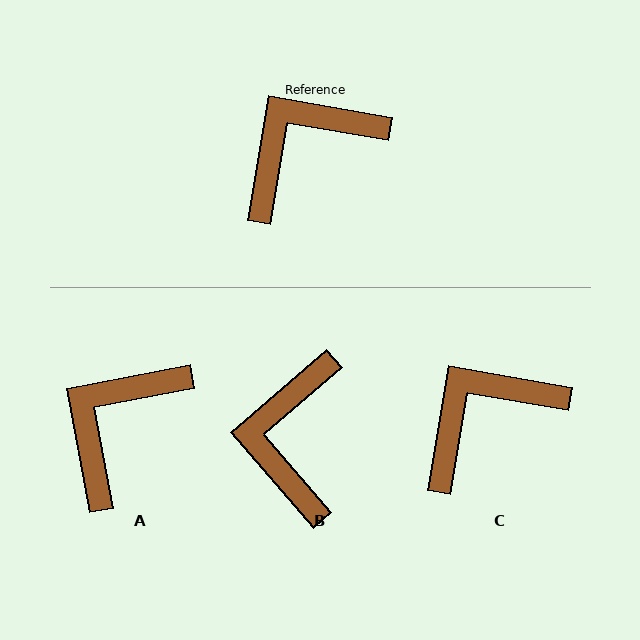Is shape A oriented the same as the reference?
No, it is off by about 20 degrees.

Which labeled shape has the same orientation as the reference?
C.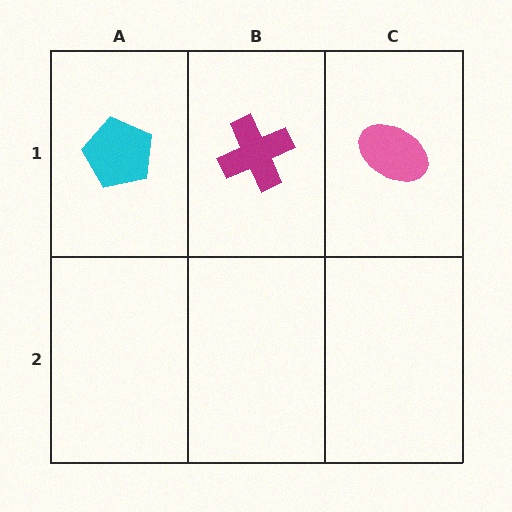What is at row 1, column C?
A pink ellipse.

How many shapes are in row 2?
0 shapes.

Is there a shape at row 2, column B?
No, that cell is empty.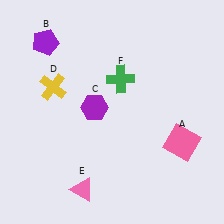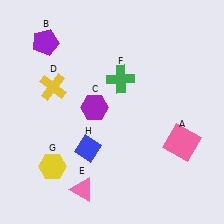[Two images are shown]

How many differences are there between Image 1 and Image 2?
There are 2 differences between the two images.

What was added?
A yellow hexagon (G), a blue diamond (H) were added in Image 2.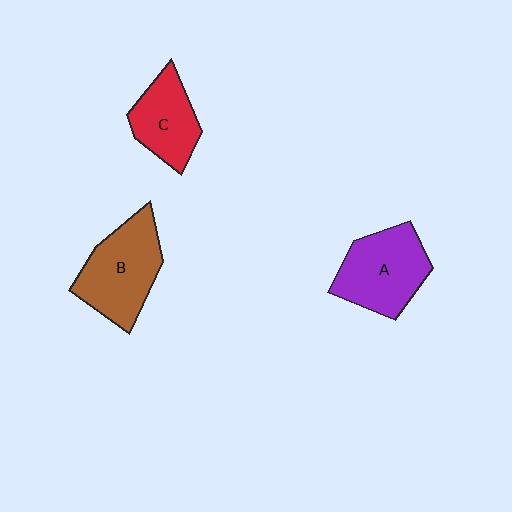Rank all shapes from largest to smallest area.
From largest to smallest: B (brown), A (purple), C (red).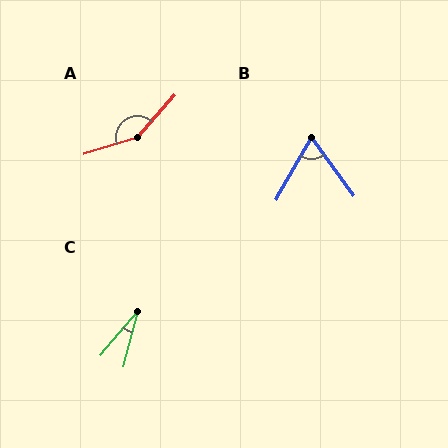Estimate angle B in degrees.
Approximately 66 degrees.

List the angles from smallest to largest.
C (26°), B (66°), A (149°).